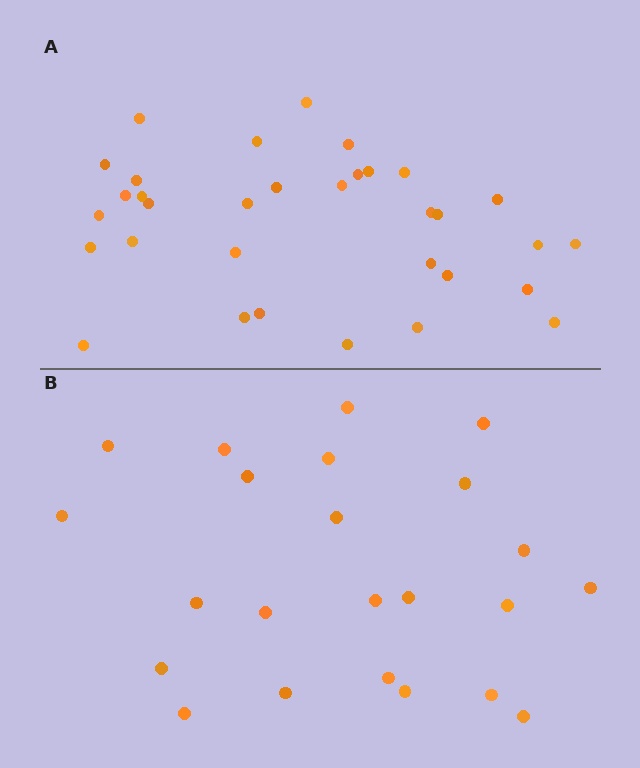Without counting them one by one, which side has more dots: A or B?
Region A (the top region) has more dots.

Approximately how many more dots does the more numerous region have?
Region A has roughly 10 or so more dots than region B.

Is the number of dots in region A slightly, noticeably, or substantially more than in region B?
Region A has noticeably more, but not dramatically so. The ratio is roughly 1.4 to 1.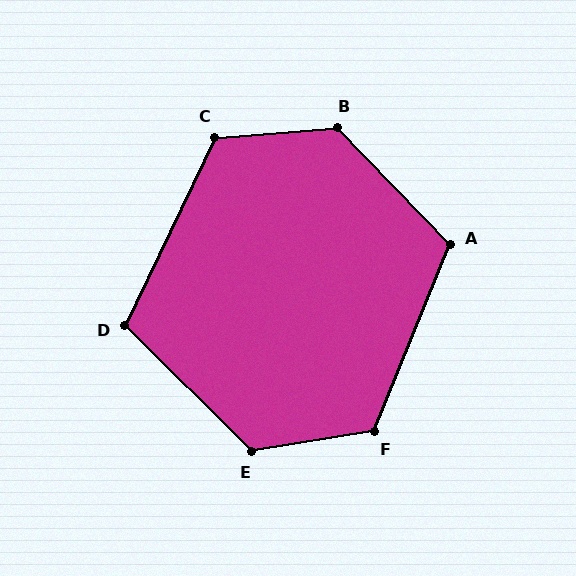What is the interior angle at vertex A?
Approximately 114 degrees (obtuse).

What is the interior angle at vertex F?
Approximately 121 degrees (obtuse).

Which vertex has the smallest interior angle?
D, at approximately 109 degrees.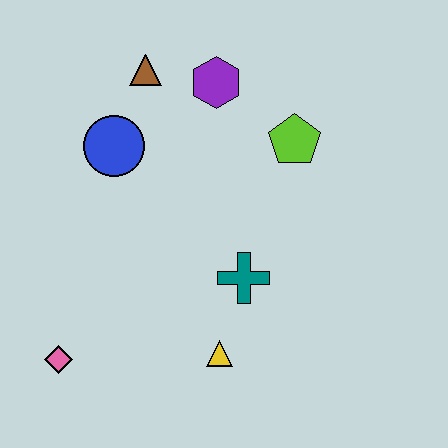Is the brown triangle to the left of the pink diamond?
No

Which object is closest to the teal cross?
The yellow triangle is closest to the teal cross.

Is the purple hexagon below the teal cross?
No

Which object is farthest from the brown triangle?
The pink diamond is farthest from the brown triangle.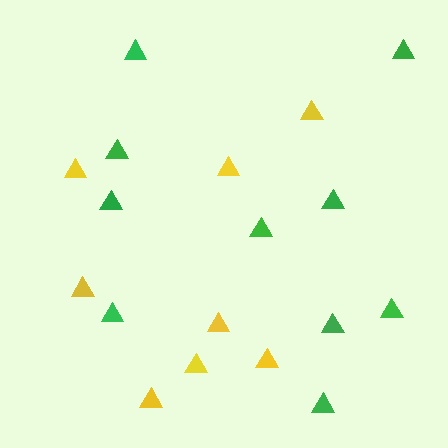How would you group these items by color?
There are 2 groups: one group of yellow triangles (8) and one group of green triangles (10).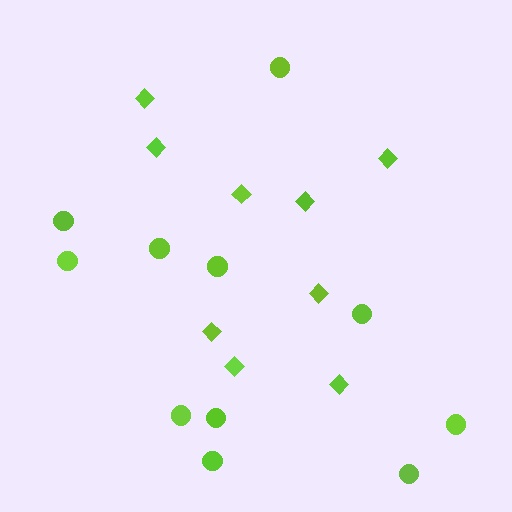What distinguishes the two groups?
There are 2 groups: one group of diamonds (9) and one group of circles (11).